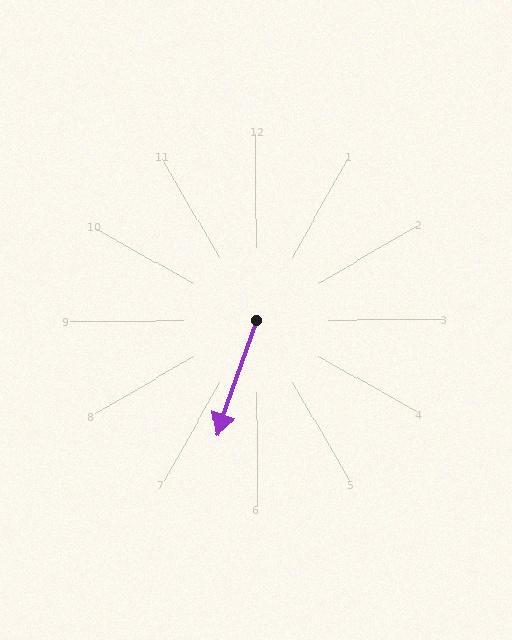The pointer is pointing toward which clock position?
Roughly 7 o'clock.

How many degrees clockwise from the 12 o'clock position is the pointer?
Approximately 199 degrees.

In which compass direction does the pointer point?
South.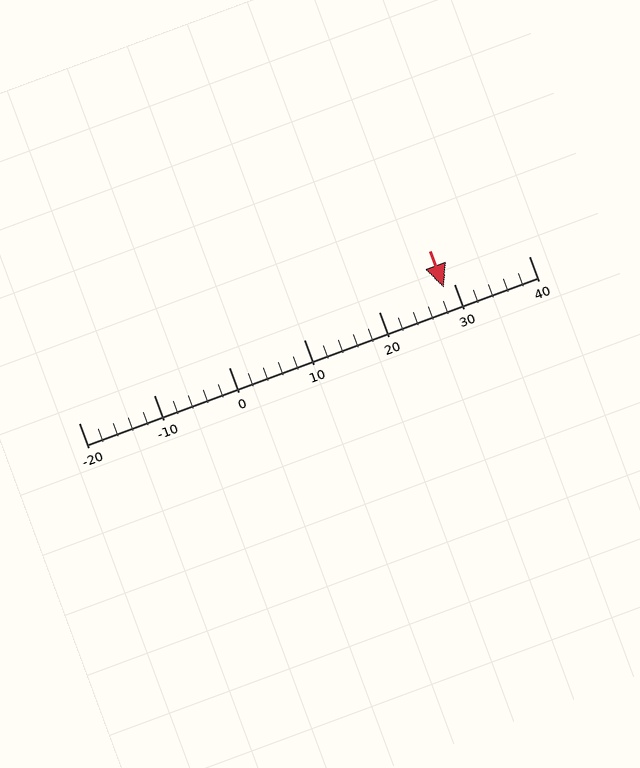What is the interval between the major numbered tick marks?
The major tick marks are spaced 10 units apart.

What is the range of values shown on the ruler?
The ruler shows values from -20 to 40.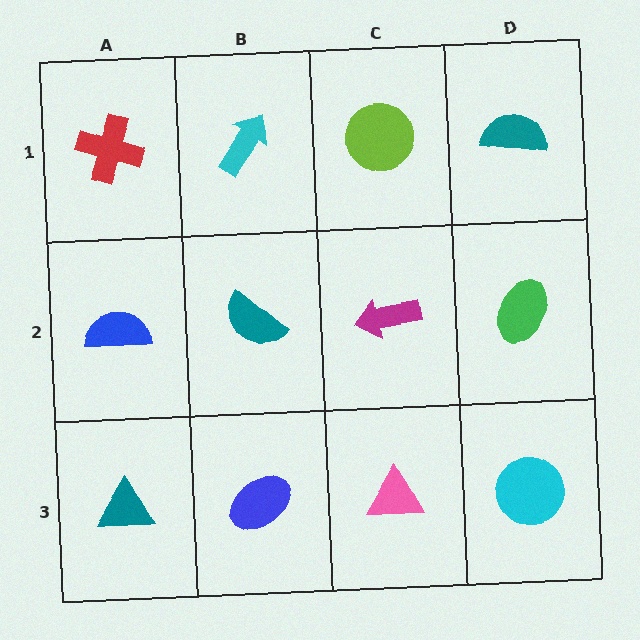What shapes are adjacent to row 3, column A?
A blue semicircle (row 2, column A), a blue ellipse (row 3, column B).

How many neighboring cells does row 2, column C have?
4.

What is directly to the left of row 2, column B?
A blue semicircle.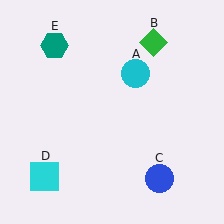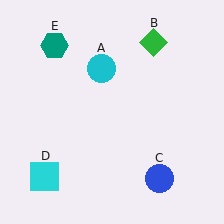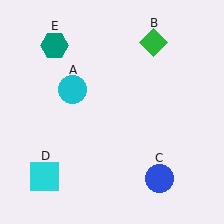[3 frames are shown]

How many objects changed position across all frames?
1 object changed position: cyan circle (object A).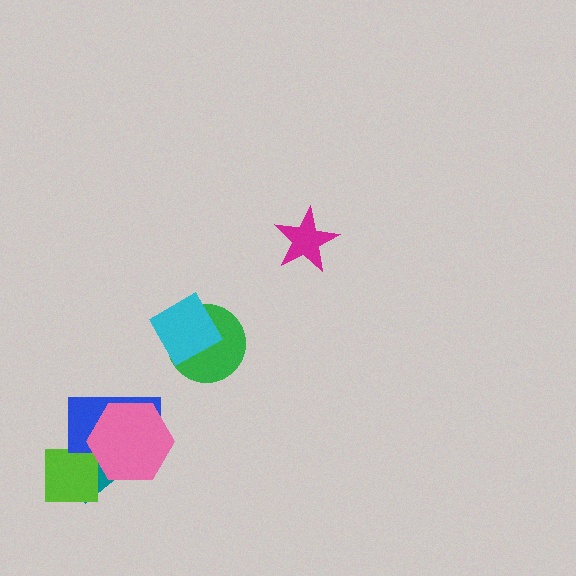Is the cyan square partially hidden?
No, no other shape covers it.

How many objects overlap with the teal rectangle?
3 objects overlap with the teal rectangle.